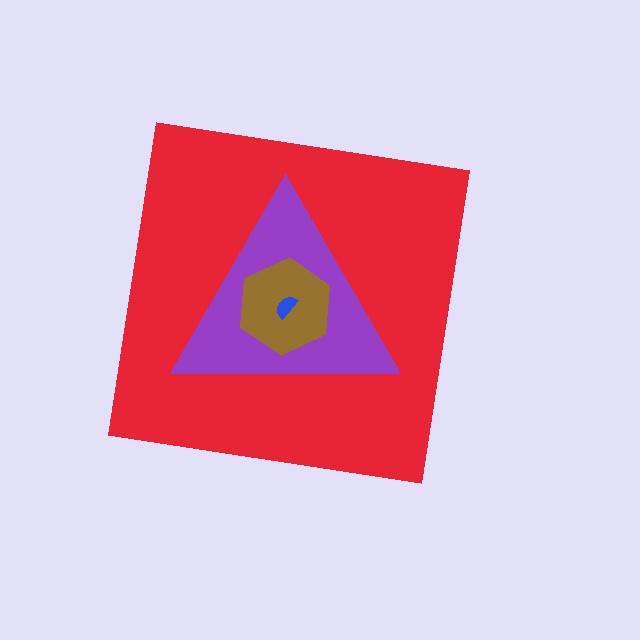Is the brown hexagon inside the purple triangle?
Yes.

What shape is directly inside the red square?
The purple triangle.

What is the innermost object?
The blue semicircle.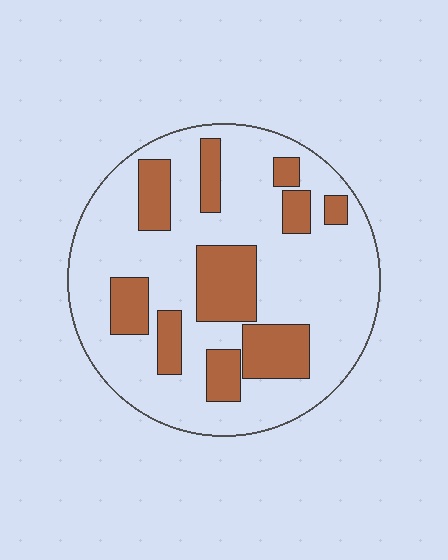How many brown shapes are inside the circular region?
10.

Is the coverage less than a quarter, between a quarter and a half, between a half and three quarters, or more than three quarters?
Between a quarter and a half.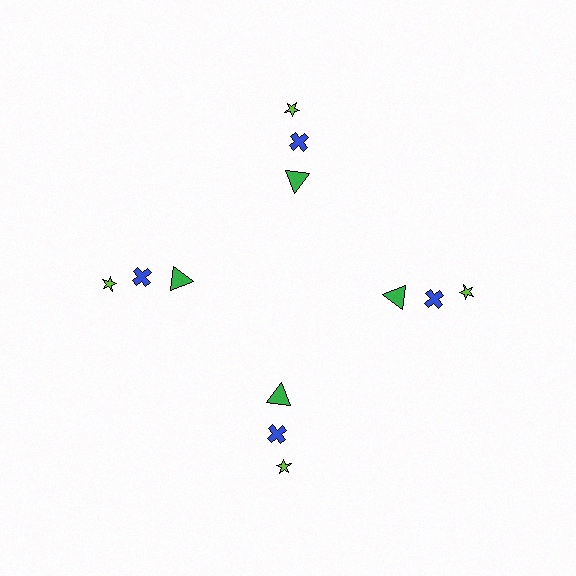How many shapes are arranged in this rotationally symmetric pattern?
There are 12 shapes, arranged in 4 groups of 3.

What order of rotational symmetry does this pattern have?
This pattern has 4-fold rotational symmetry.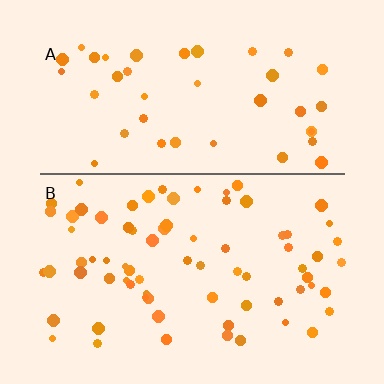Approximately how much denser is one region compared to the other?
Approximately 1.8× — region B over region A.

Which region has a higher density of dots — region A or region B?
B (the bottom).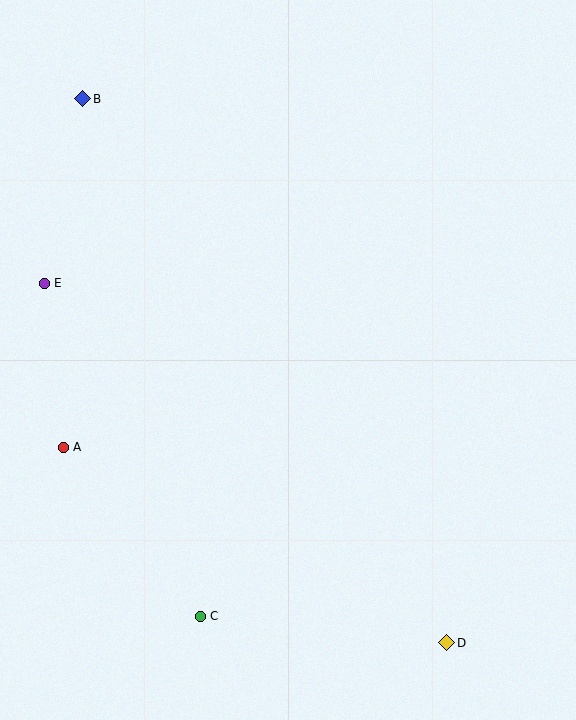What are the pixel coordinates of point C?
Point C is at (200, 616).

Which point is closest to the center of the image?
Point A at (63, 447) is closest to the center.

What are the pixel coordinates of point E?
Point E is at (44, 283).